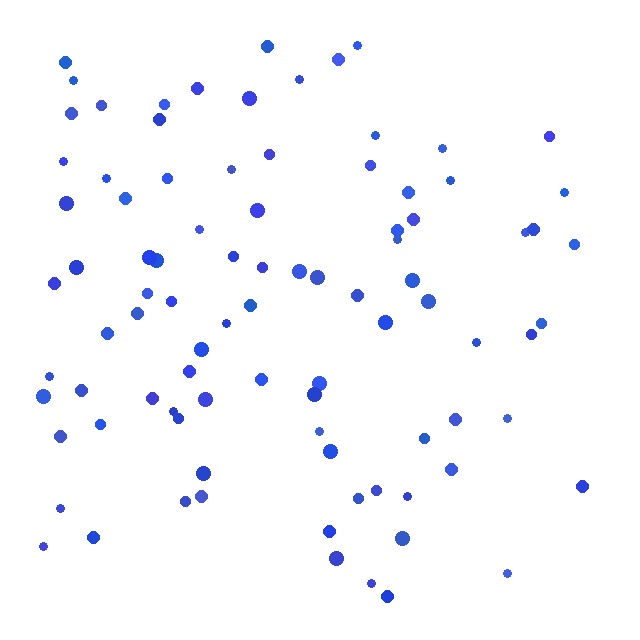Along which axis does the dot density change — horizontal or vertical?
Horizontal.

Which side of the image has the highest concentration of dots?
The left.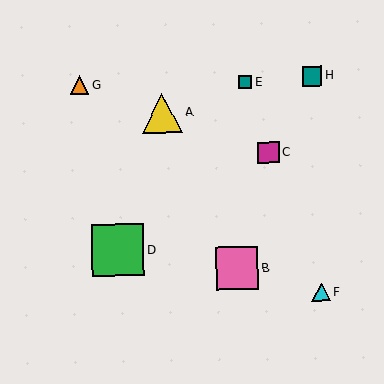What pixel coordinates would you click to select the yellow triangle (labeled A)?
Click at (162, 113) to select the yellow triangle A.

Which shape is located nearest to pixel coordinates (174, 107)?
The yellow triangle (labeled A) at (162, 113) is nearest to that location.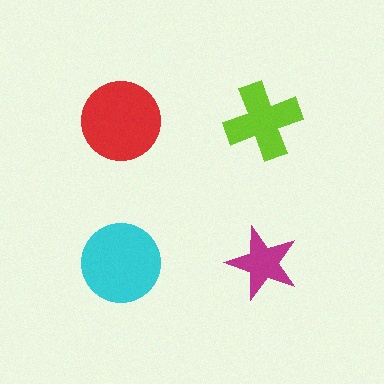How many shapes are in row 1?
2 shapes.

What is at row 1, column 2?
A lime cross.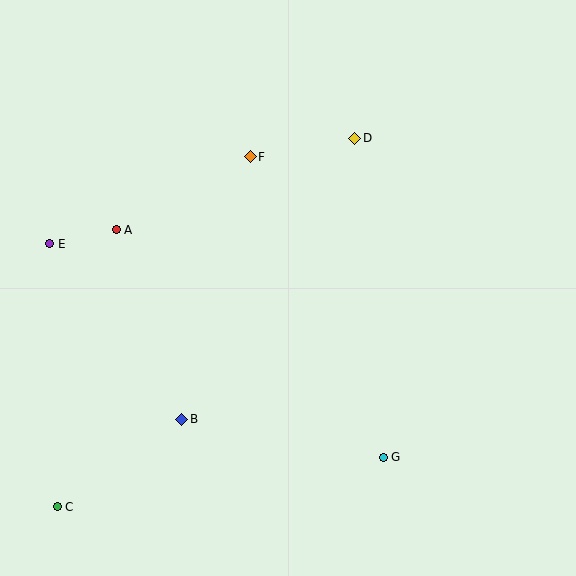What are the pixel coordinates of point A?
Point A is at (116, 230).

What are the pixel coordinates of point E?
Point E is at (50, 244).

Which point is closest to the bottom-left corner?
Point C is closest to the bottom-left corner.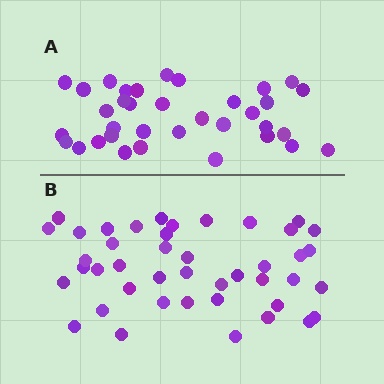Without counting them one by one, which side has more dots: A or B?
Region B (the bottom region) has more dots.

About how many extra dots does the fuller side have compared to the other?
Region B has roughly 8 or so more dots than region A.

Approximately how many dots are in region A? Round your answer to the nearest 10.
About 40 dots. (The exact count is 35, which rounds to 40.)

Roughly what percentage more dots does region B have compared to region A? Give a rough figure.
About 25% more.